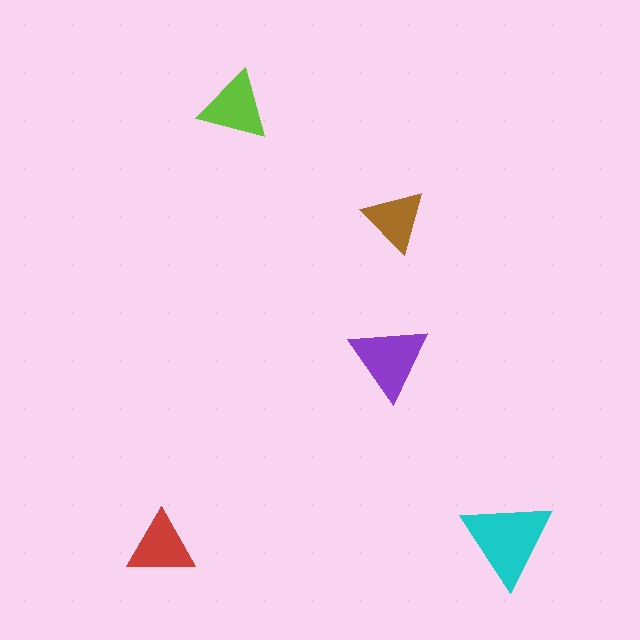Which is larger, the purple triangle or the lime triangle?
The purple one.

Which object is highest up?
The lime triangle is topmost.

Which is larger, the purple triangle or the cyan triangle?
The cyan one.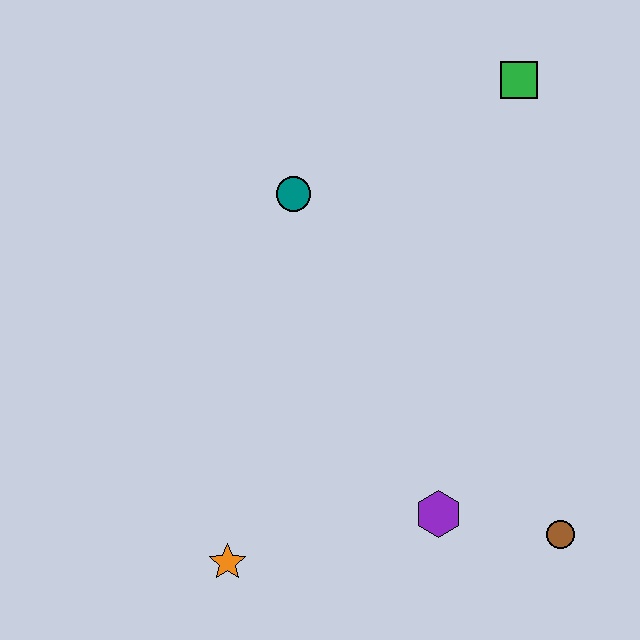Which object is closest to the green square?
The teal circle is closest to the green square.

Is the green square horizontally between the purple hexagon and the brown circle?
Yes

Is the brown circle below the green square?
Yes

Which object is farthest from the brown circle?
The green square is farthest from the brown circle.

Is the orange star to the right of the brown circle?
No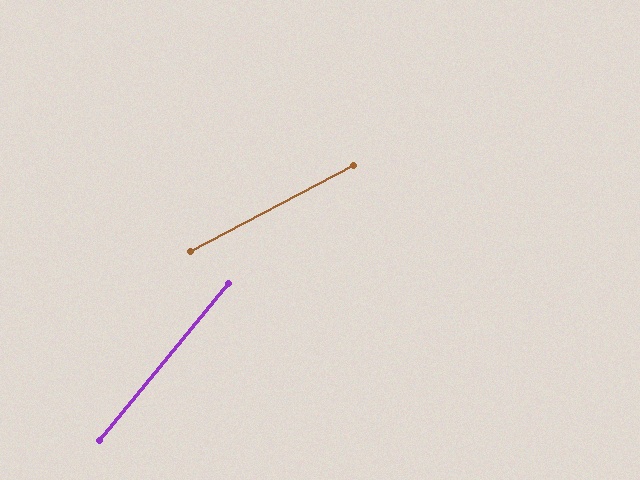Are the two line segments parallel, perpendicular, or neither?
Neither parallel nor perpendicular — they differ by about 23°.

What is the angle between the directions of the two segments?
Approximately 23 degrees.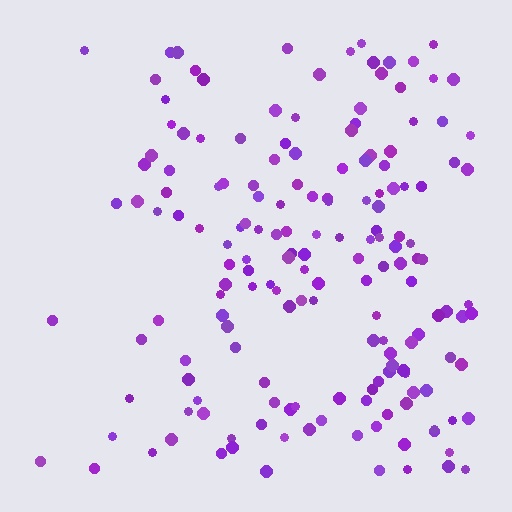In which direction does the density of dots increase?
From left to right, with the right side densest.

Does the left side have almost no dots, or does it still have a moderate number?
Still a moderate number, just noticeably fewer than the right.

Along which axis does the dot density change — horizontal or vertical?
Horizontal.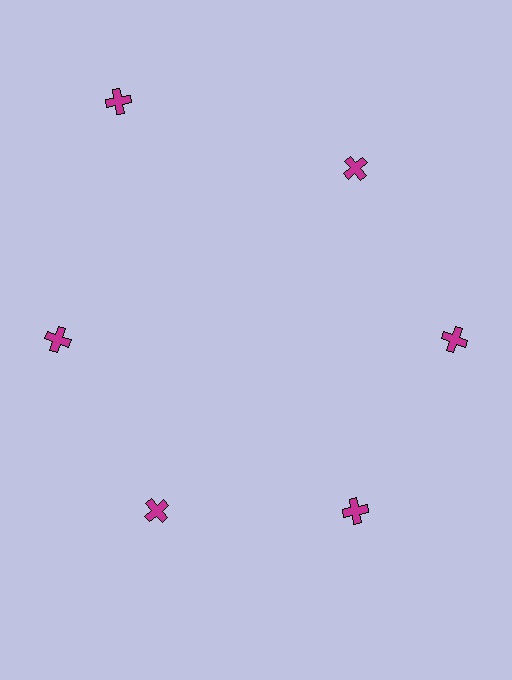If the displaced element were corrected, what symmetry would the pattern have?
It would have 6-fold rotational symmetry — the pattern would map onto itself every 60 degrees.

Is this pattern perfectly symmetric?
No. The 6 magenta crosses are arranged in a ring, but one element near the 11 o'clock position is pushed outward from the center, breaking the 6-fold rotational symmetry.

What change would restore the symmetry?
The symmetry would be restored by moving it inward, back onto the ring so that all 6 crosses sit at equal angles and equal distance from the center.